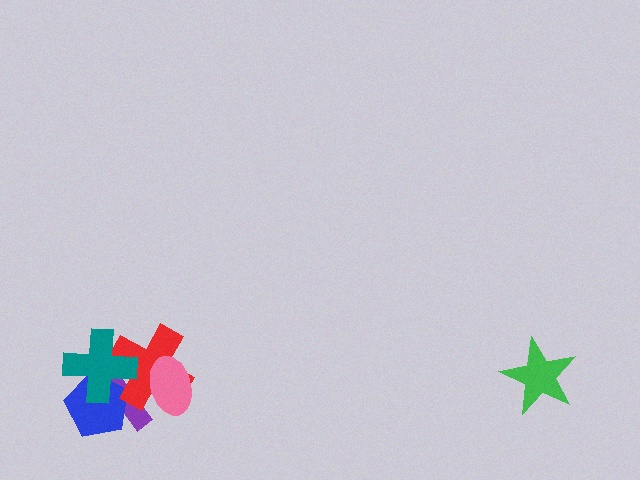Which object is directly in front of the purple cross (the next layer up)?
The blue pentagon is directly in front of the purple cross.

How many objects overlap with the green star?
0 objects overlap with the green star.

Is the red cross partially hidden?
Yes, it is partially covered by another shape.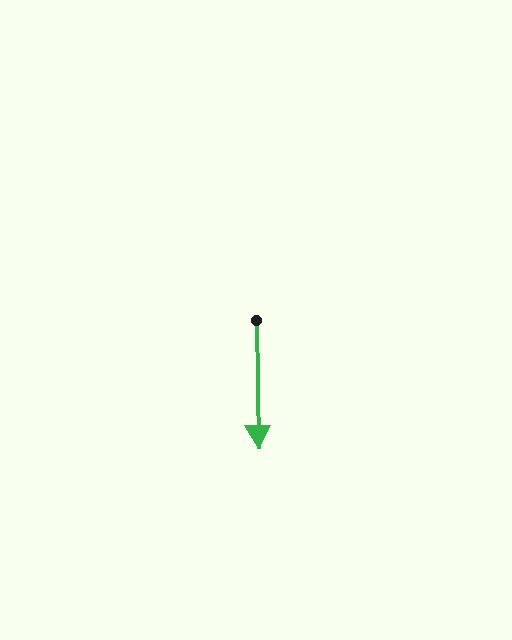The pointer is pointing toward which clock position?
Roughly 6 o'clock.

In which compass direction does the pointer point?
South.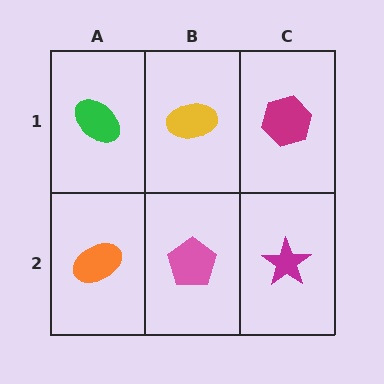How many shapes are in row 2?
3 shapes.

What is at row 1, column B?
A yellow ellipse.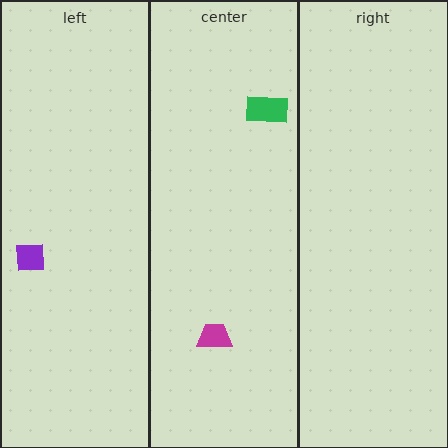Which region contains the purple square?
The left region.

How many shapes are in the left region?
1.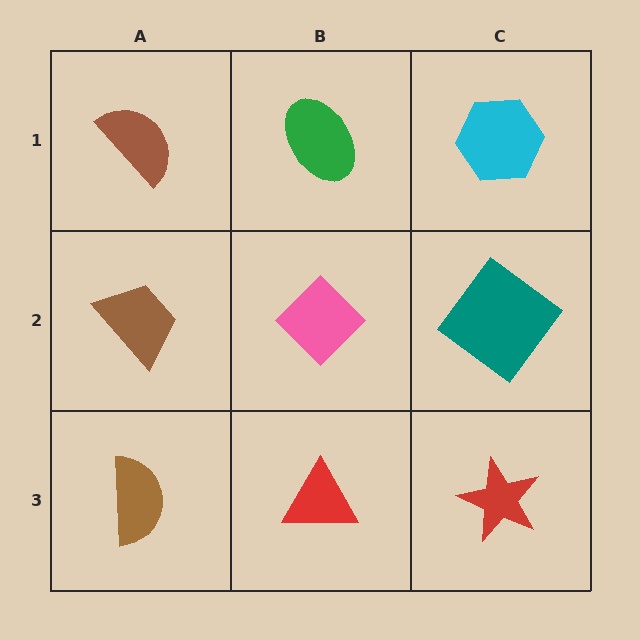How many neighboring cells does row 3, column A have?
2.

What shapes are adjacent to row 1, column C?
A teal diamond (row 2, column C), a green ellipse (row 1, column B).